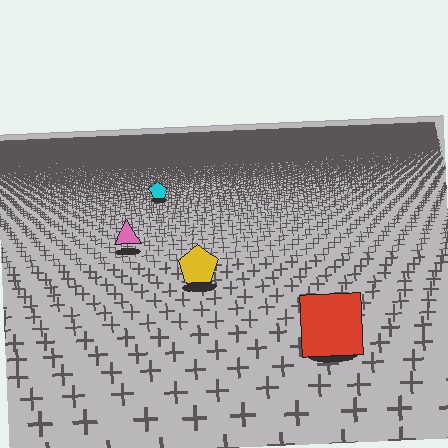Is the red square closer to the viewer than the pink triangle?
Yes. The red square is closer — you can tell from the texture gradient: the ground texture is coarser near it.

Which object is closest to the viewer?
The red square is closest. The texture marks near it are larger and more spread out.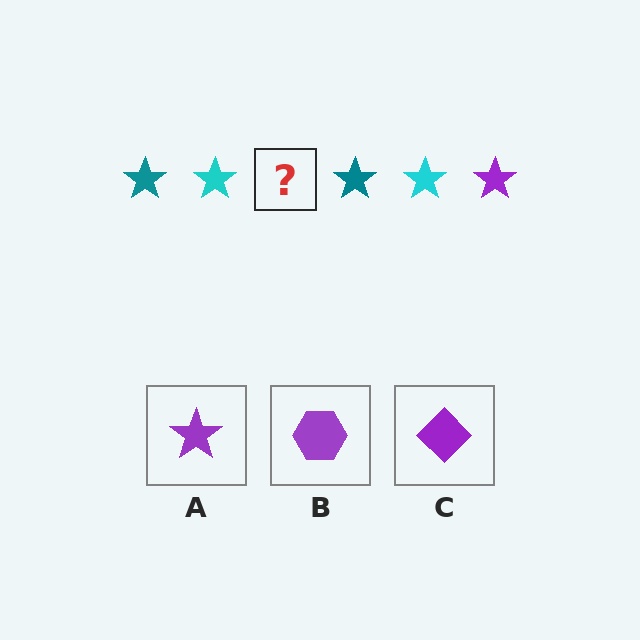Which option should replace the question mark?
Option A.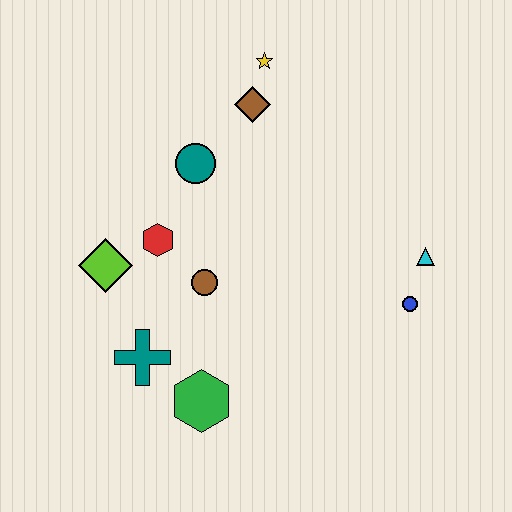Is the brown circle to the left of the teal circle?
No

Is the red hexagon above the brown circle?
Yes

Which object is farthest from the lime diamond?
The cyan triangle is farthest from the lime diamond.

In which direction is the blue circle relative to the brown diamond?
The blue circle is below the brown diamond.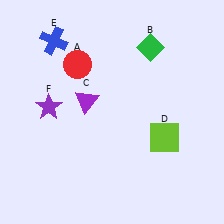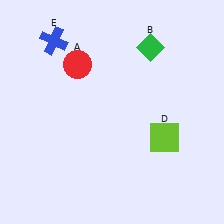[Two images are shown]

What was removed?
The purple triangle (C), the purple star (F) were removed in Image 2.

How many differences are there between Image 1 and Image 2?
There are 2 differences between the two images.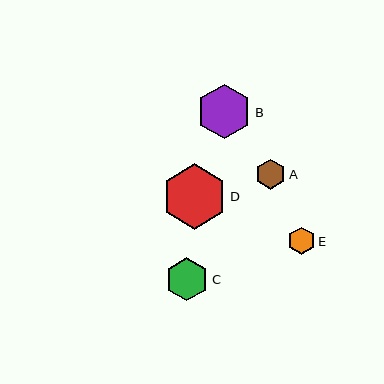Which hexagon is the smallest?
Hexagon E is the smallest with a size of approximately 27 pixels.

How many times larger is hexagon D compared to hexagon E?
Hexagon D is approximately 2.4 times the size of hexagon E.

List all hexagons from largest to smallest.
From largest to smallest: D, B, C, A, E.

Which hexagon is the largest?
Hexagon D is the largest with a size of approximately 65 pixels.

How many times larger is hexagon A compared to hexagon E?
Hexagon A is approximately 1.1 times the size of hexagon E.